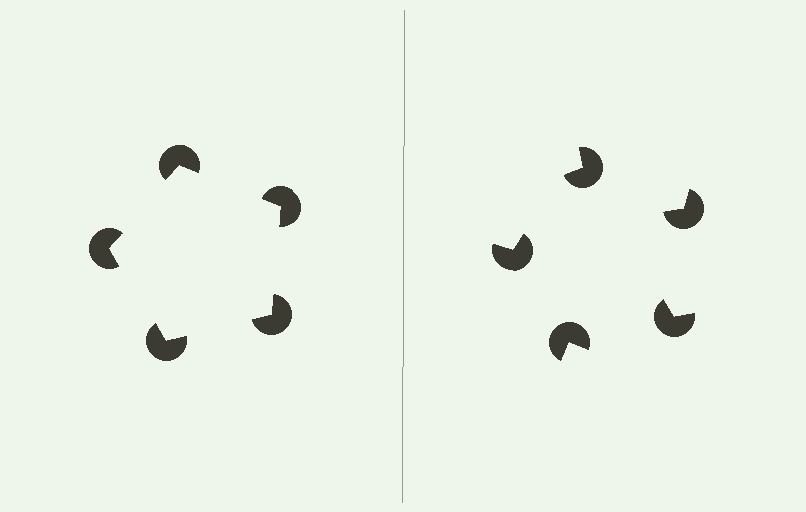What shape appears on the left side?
An illusory pentagon.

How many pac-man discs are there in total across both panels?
10 — 5 on each side.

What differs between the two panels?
The pac-man discs are positioned identically on both sides; only the wedge orientations differ. On the left they align to a pentagon; on the right they are misaligned.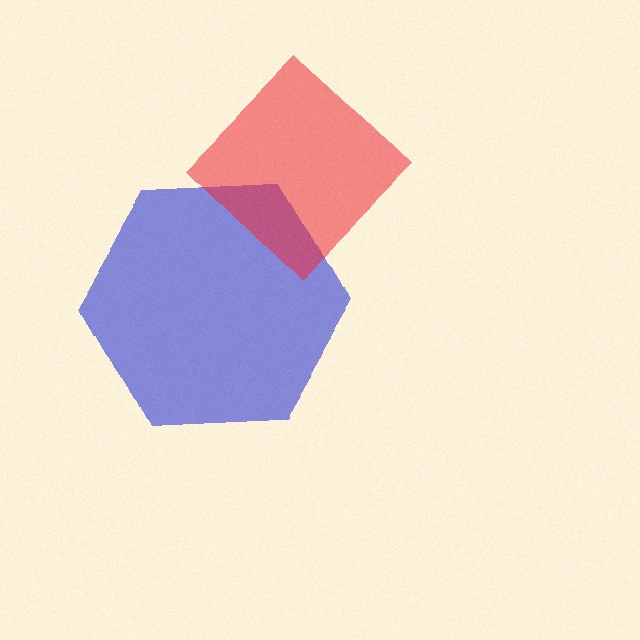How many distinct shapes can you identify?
There are 2 distinct shapes: a blue hexagon, a red diamond.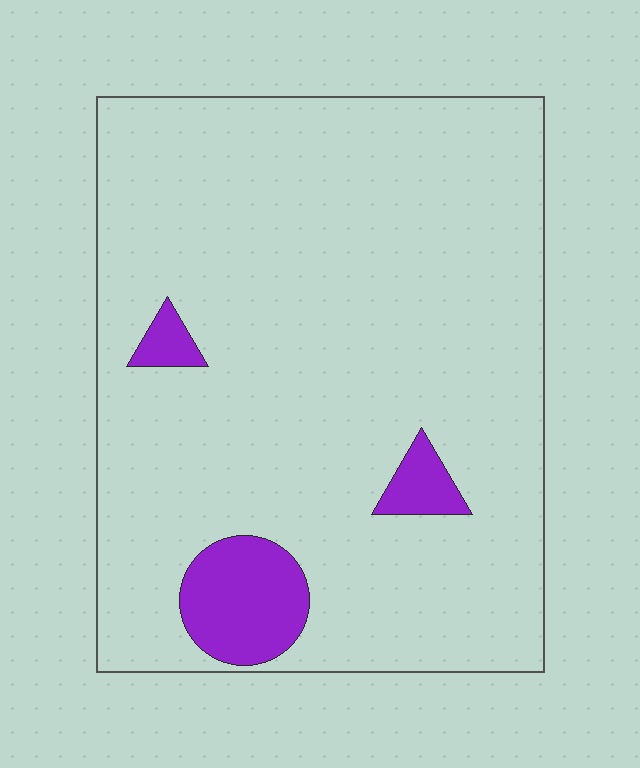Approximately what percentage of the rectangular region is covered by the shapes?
Approximately 10%.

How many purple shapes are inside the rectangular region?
3.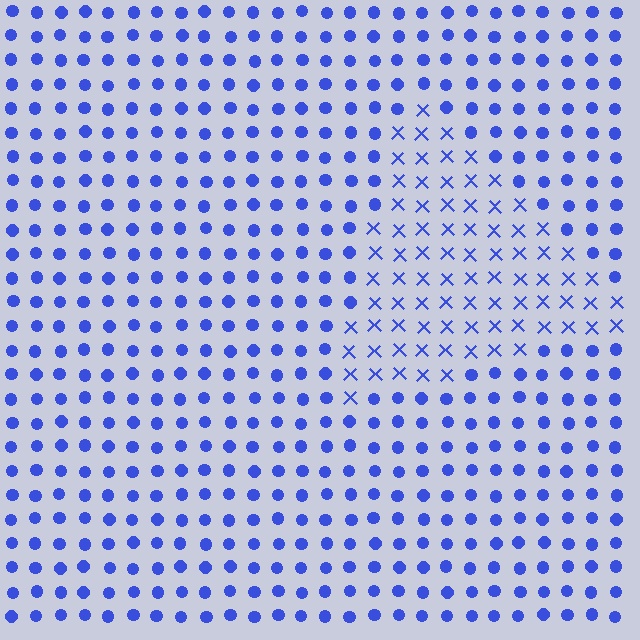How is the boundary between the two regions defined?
The boundary is defined by a change in element shape: X marks inside vs. circles outside. All elements share the same color and spacing.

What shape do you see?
I see a triangle.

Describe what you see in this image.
The image is filled with small blue elements arranged in a uniform grid. A triangle-shaped region contains X marks, while the surrounding area contains circles. The boundary is defined purely by the change in element shape.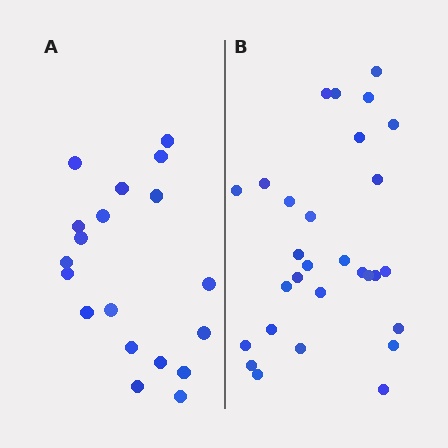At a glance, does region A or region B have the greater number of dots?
Region B (the right region) has more dots.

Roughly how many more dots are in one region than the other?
Region B has roughly 10 or so more dots than region A.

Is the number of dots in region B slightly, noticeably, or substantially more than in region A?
Region B has substantially more. The ratio is roughly 1.5 to 1.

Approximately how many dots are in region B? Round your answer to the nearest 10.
About 30 dots. (The exact count is 29, which rounds to 30.)